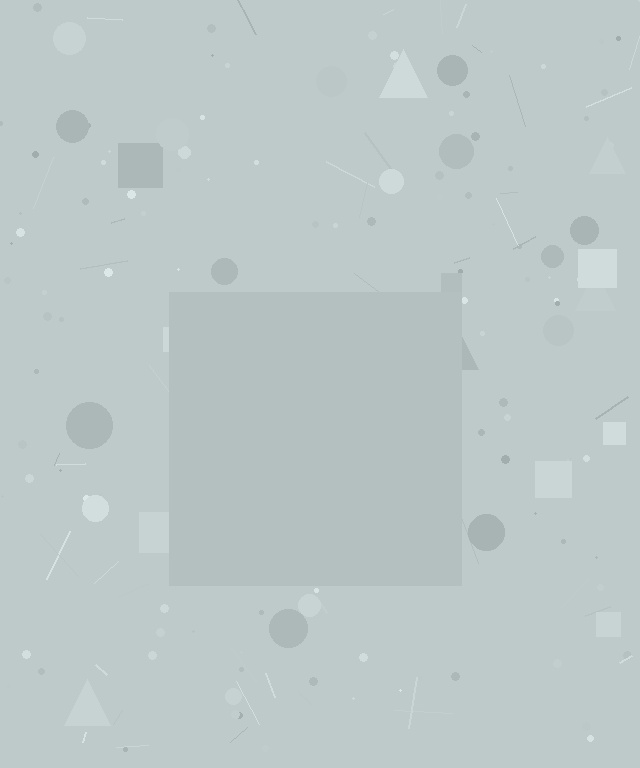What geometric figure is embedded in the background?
A square is embedded in the background.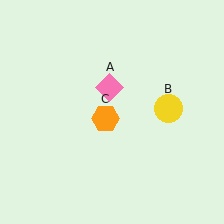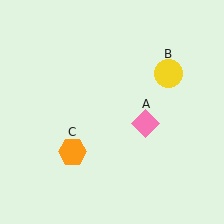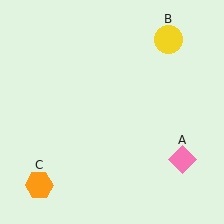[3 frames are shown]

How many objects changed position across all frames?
3 objects changed position: pink diamond (object A), yellow circle (object B), orange hexagon (object C).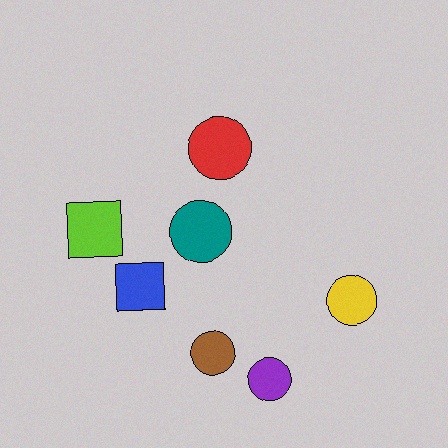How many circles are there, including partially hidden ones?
There are 5 circles.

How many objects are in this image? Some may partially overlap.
There are 7 objects.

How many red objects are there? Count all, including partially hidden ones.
There is 1 red object.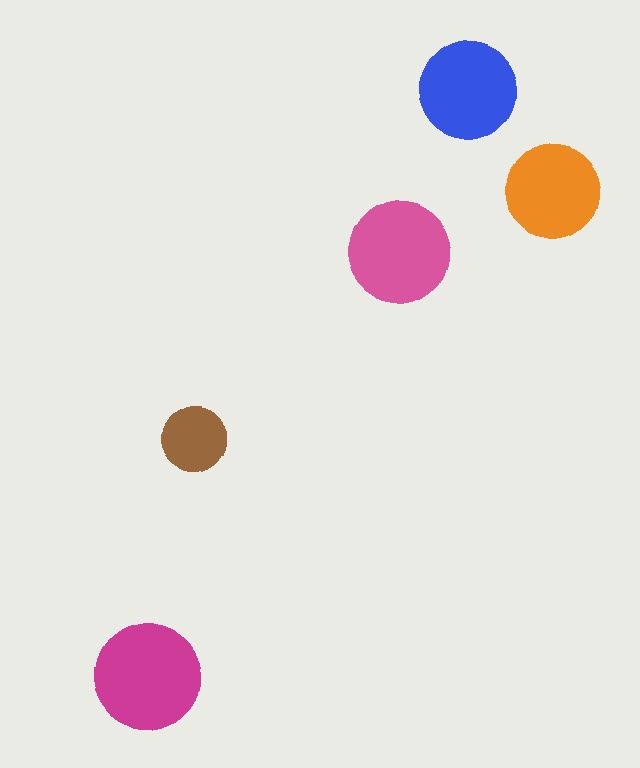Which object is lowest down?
The magenta circle is bottommost.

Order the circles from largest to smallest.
the magenta one, the pink one, the blue one, the orange one, the brown one.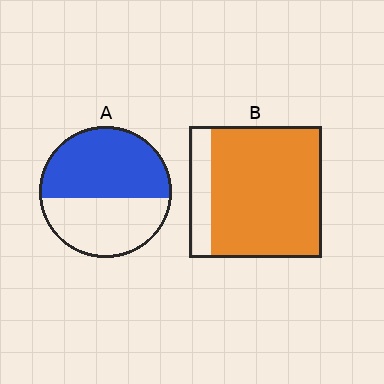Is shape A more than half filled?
Yes.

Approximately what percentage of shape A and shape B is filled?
A is approximately 55% and B is approximately 85%.